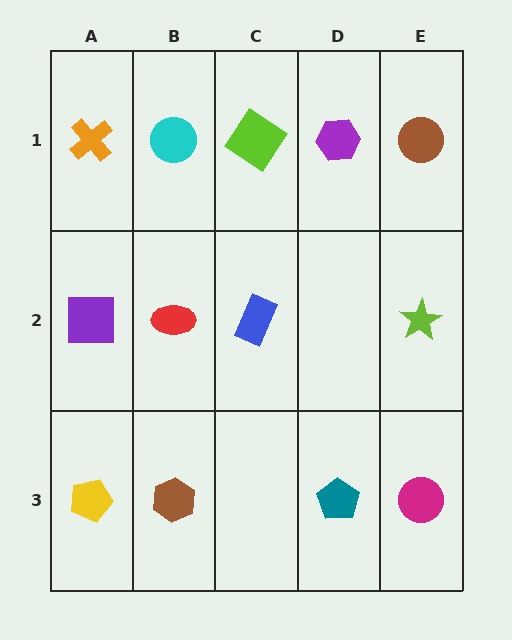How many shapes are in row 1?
5 shapes.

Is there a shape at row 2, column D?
No, that cell is empty.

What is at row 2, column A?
A purple square.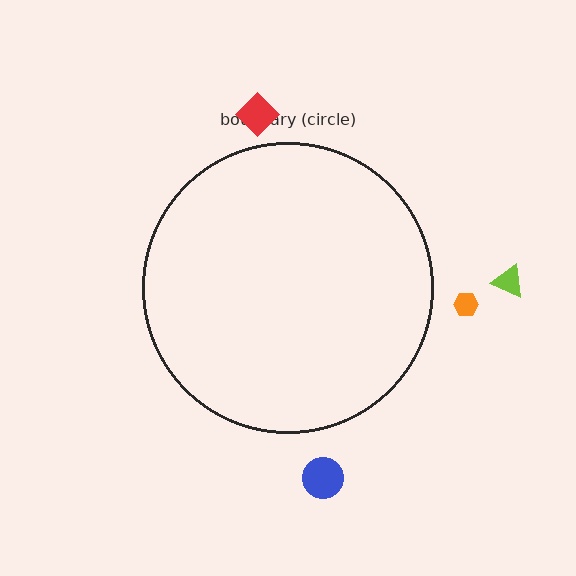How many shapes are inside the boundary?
0 inside, 4 outside.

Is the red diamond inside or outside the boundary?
Outside.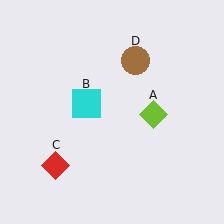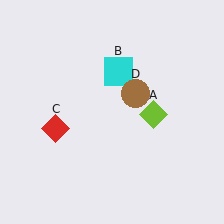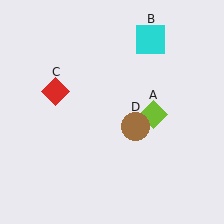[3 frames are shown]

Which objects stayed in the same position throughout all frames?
Lime diamond (object A) remained stationary.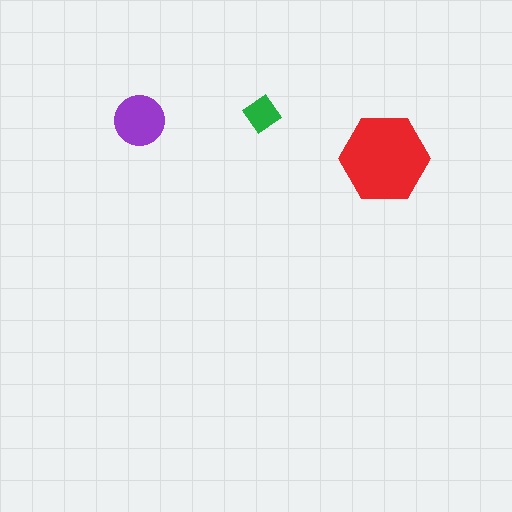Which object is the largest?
The red hexagon.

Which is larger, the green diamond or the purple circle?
The purple circle.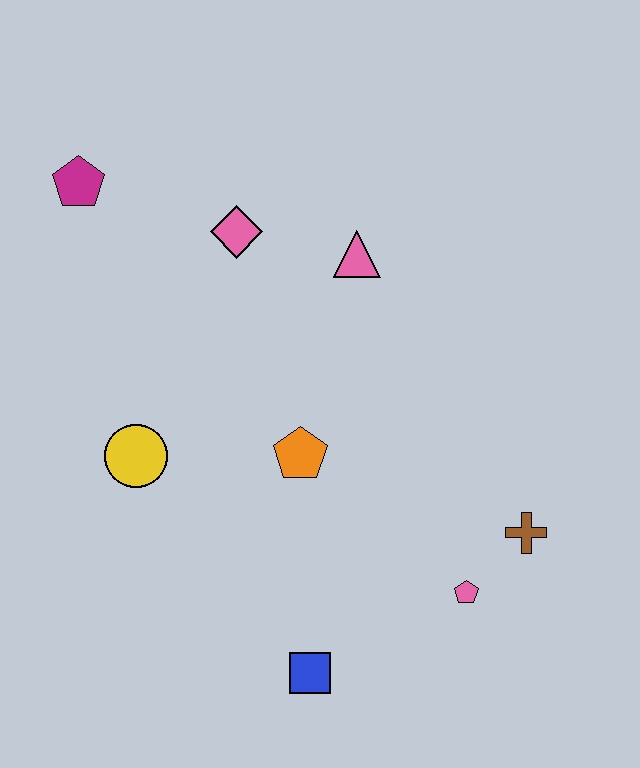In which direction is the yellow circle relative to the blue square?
The yellow circle is above the blue square.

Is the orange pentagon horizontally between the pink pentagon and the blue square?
No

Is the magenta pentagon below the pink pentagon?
No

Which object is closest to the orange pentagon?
The yellow circle is closest to the orange pentagon.